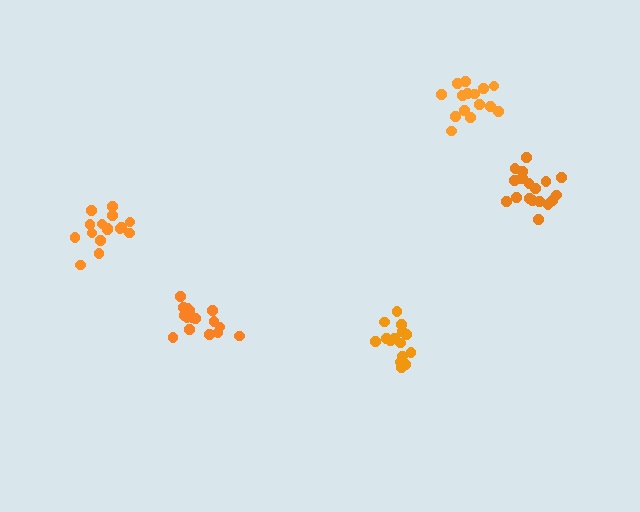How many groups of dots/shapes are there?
There are 5 groups.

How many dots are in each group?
Group 1: 16 dots, Group 2: 19 dots, Group 3: 16 dots, Group 4: 15 dots, Group 5: 16 dots (82 total).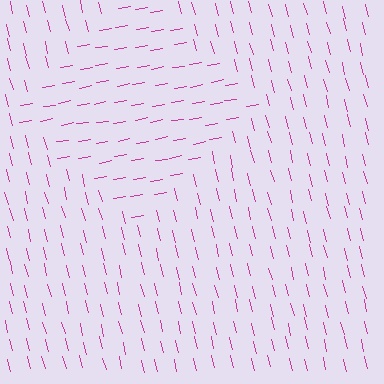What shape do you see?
I see a diamond.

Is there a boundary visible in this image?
Yes, there is a texture boundary formed by a change in line orientation.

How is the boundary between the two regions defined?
The boundary is defined purely by a change in line orientation (approximately 85 degrees difference). All lines are the same color and thickness.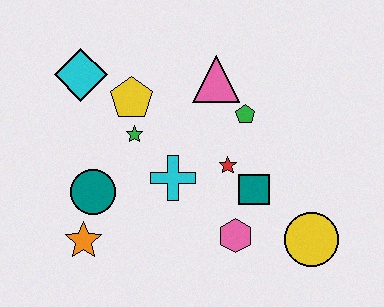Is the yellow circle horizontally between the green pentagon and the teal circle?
No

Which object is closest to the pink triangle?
The green pentagon is closest to the pink triangle.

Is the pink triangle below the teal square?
No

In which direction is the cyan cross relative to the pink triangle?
The cyan cross is below the pink triangle.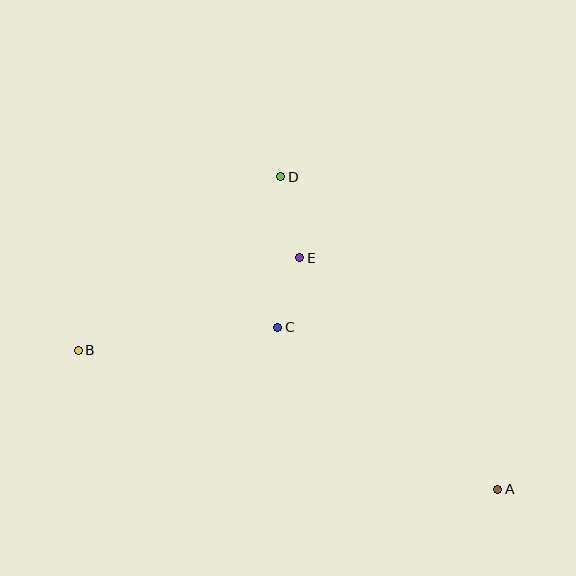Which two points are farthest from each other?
Points A and B are farthest from each other.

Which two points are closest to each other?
Points C and E are closest to each other.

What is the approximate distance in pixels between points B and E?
The distance between B and E is approximately 240 pixels.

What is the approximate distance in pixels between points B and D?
The distance between B and D is approximately 267 pixels.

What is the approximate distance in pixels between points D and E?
The distance between D and E is approximately 83 pixels.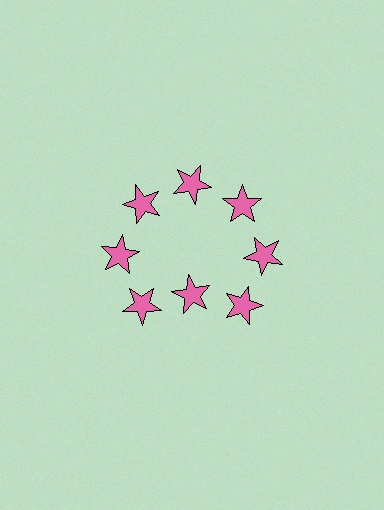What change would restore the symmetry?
The symmetry would be restored by moving it outward, back onto the ring so that all 8 stars sit at equal angles and equal distance from the center.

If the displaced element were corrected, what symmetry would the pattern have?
It would have 8-fold rotational symmetry — the pattern would map onto itself every 45 degrees.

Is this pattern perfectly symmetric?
No. The 8 pink stars are arranged in a ring, but one element near the 6 o'clock position is pulled inward toward the center, breaking the 8-fold rotational symmetry.